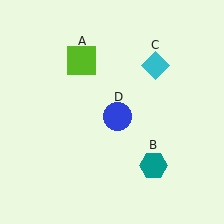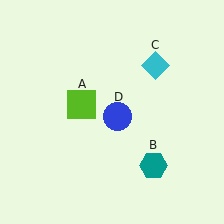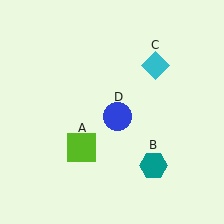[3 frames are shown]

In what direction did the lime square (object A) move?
The lime square (object A) moved down.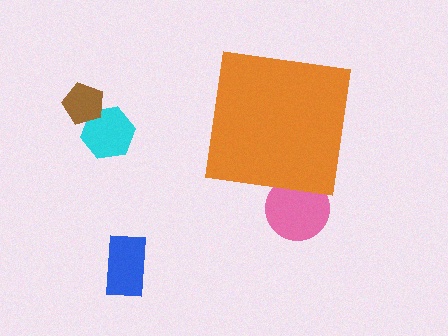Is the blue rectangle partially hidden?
No, the blue rectangle is fully visible.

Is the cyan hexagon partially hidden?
No, the cyan hexagon is fully visible.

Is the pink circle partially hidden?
Yes, the pink circle is partially hidden behind the orange square.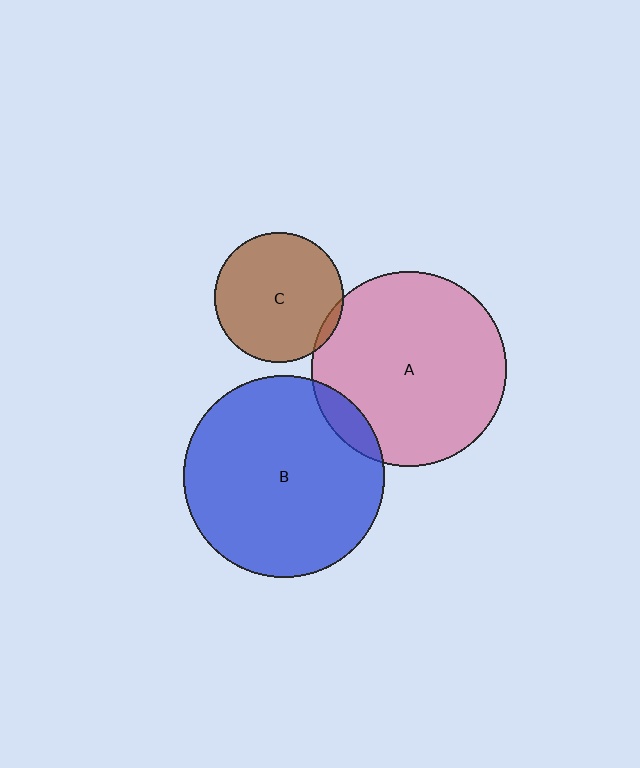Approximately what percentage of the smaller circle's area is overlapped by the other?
Approximately 5%.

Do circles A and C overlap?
Yes.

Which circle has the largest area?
Circle B (blue).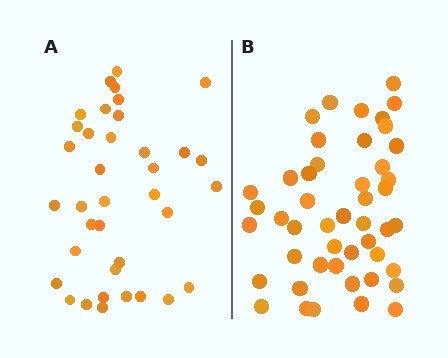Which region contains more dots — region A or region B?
Region B (the right region) has more dots.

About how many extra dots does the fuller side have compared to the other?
Region B has roughly 10 or so more dots than region A.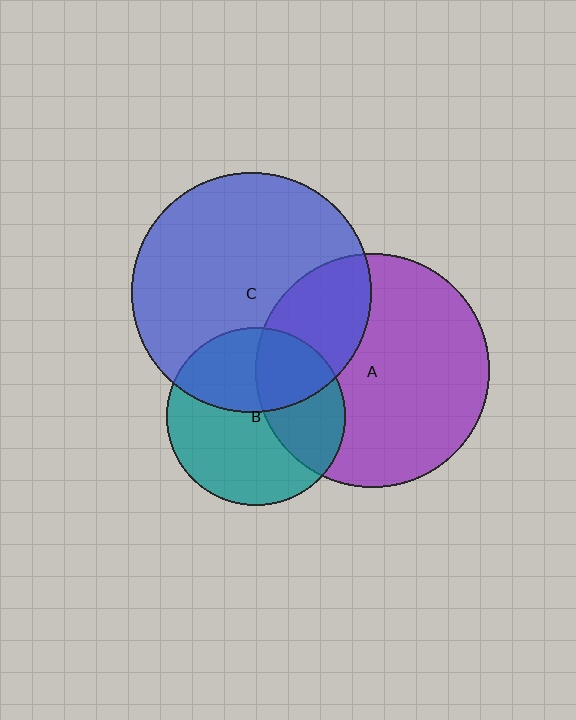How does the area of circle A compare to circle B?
Approximately 1.7 times.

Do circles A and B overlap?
Yes.